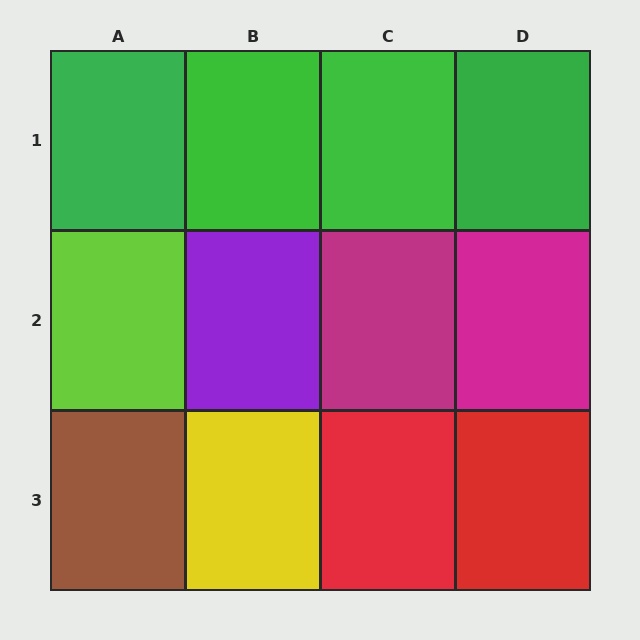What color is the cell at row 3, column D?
Red.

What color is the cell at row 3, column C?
Red.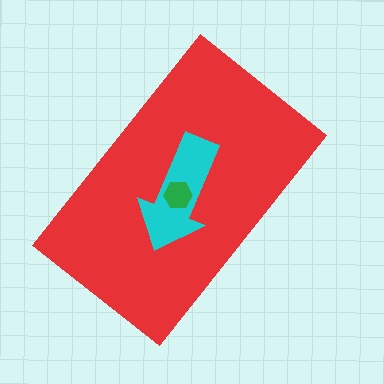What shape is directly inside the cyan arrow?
The green hexagon.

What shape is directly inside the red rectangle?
The cyan arrow.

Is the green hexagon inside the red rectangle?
Yes.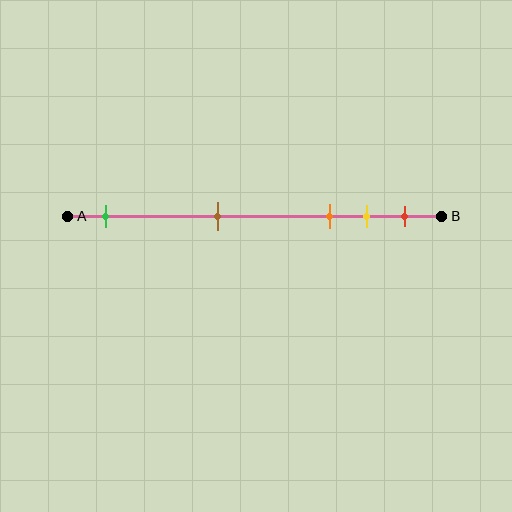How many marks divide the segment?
There are 5 marks dividing the segment.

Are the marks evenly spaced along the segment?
No, the marks are not evenly spaced.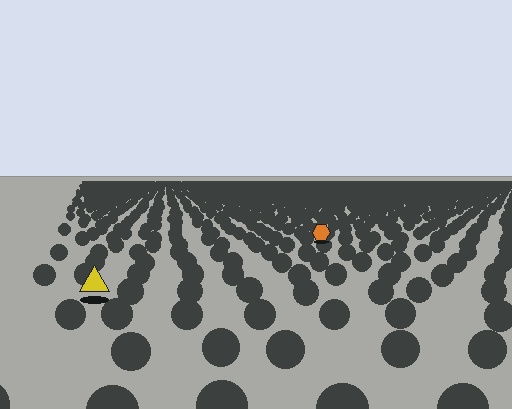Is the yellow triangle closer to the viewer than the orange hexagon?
Yes. The yellow triangle is closer — you can tell from the texture gradient: the ground texture is coarser near it.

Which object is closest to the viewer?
The yellow triangle is closest. The texture marks near it are larger and more spread out.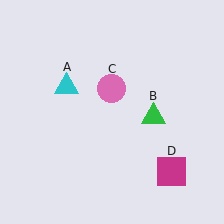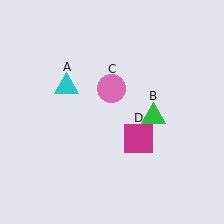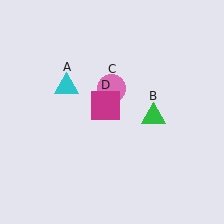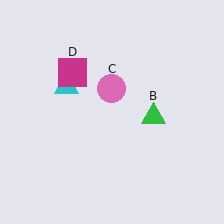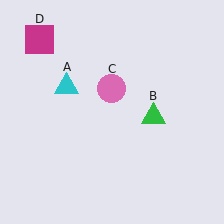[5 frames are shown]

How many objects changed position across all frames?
1 object changed position: magenta square (object D).